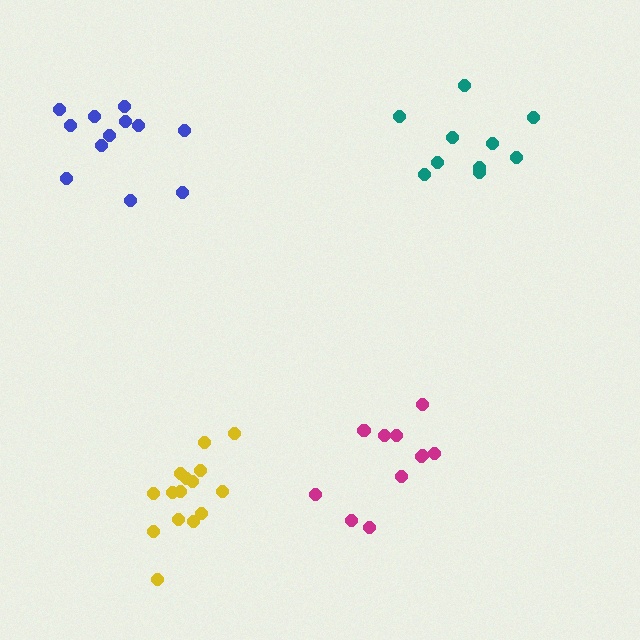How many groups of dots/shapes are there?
There are 4 groups.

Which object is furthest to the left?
The blue cluster is leftmost.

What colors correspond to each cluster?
The clusters are colored: yellow, magenta, blue, teal.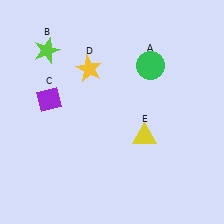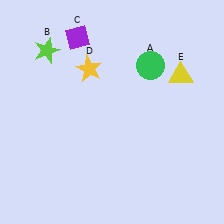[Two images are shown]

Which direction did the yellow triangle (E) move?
The yellow triangle (E) moved up.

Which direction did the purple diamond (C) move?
The purple diamond (C) moved up.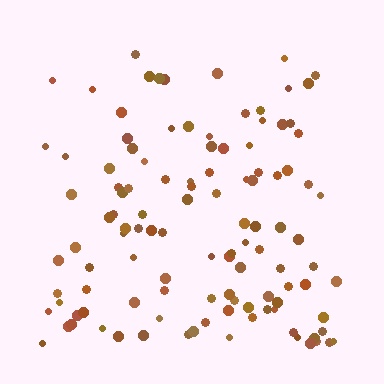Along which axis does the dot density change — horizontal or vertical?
Vertical.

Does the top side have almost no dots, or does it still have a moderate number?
Still a moderate number, just noticeably fewer than the bottom.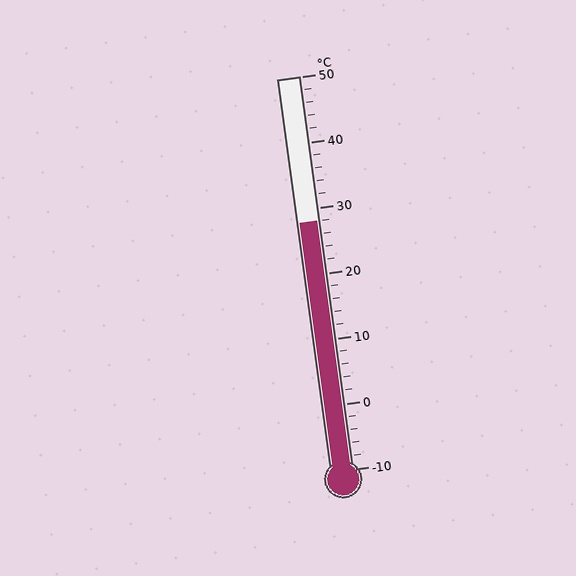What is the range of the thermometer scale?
The thermometer scale ranges from -10°C to 50°C.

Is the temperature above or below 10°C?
The temperature is above 10°C.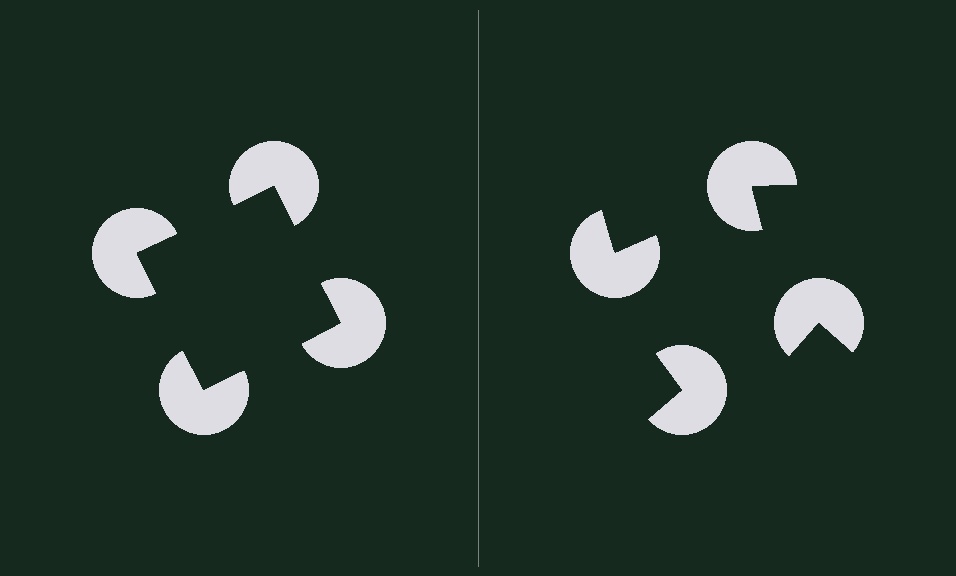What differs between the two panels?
The pac-man discs are positioned identically on both sides; only the wedge orientations differ. On the left they align to a square; on the right they are misaligned.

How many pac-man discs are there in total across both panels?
8 — 4 on each side.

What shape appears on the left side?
An illusory square.